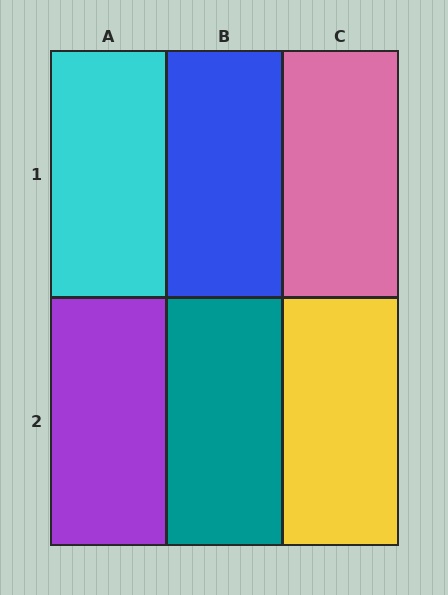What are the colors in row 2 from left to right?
Purple, teal, yellow.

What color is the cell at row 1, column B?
Blue.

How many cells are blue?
1 cell is blue.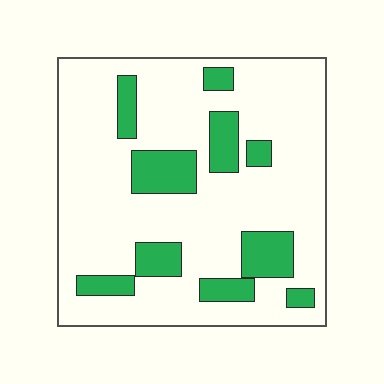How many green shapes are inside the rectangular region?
10.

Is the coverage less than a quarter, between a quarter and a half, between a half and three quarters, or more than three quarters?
Less than a quarter.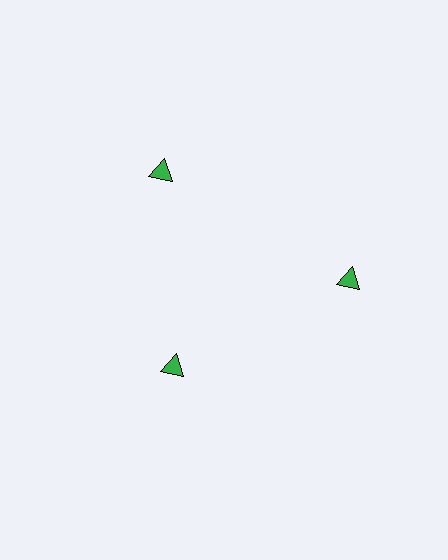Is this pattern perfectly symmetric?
No. The 3 green triangles are arranged in a ring, but one element near the 7 o'clock position is pulled inward toward the center, breaking the 3-fold rotational symmetry.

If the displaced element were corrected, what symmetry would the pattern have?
It would have 3-fold rotational symmetry — the pattern would map onto itself every 120 degrees.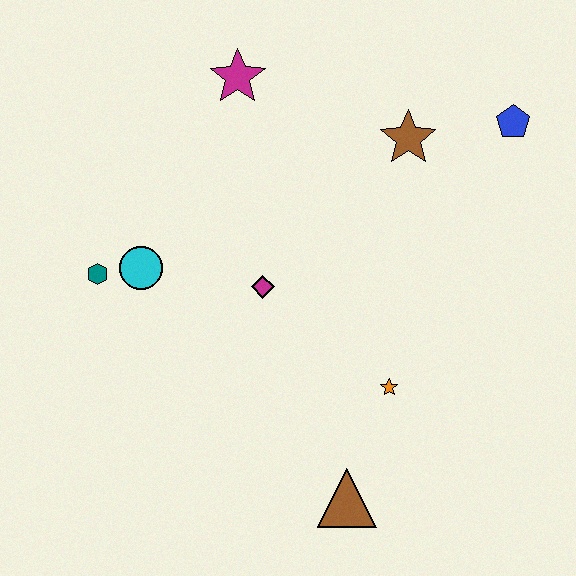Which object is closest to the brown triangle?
The orange star is closest to the brown triangle.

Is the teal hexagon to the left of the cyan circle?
Yes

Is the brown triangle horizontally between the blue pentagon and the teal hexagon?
Yes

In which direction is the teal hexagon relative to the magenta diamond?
The teal hexagon is to the left of the magenta diamond.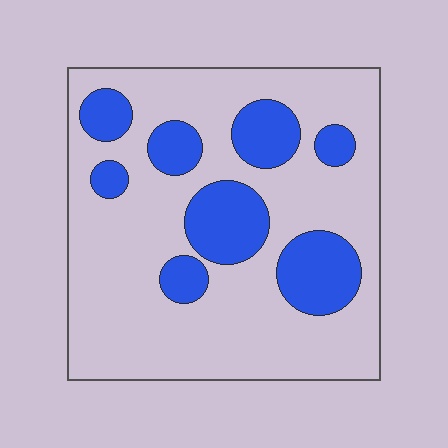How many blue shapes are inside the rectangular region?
8.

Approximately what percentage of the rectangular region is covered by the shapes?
Approximately 25%.